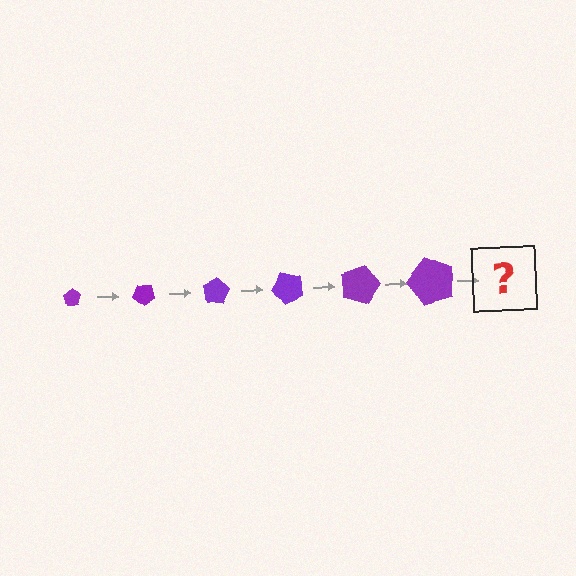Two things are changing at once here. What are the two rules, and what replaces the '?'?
The two rules are that the pentagon grows larger each step and it rotates 40 degrees each step. The '?' should be a pentagon, larger than the previous one and rotated 240 degrees from the start.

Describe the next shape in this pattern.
It should be a pentagon, larger than the previous one and rotated 240 degrees from the start.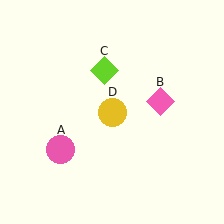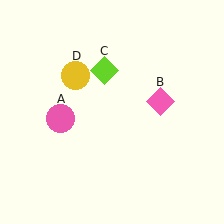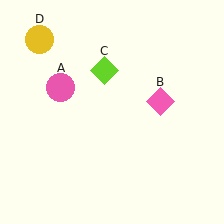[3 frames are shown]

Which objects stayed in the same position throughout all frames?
Pink diamond (object B) and lime diamond (object C) remained stationary.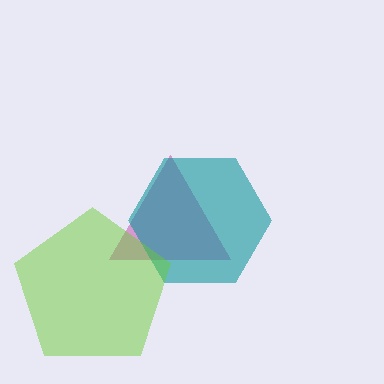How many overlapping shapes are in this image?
There are 3 overlapping shapes in the image.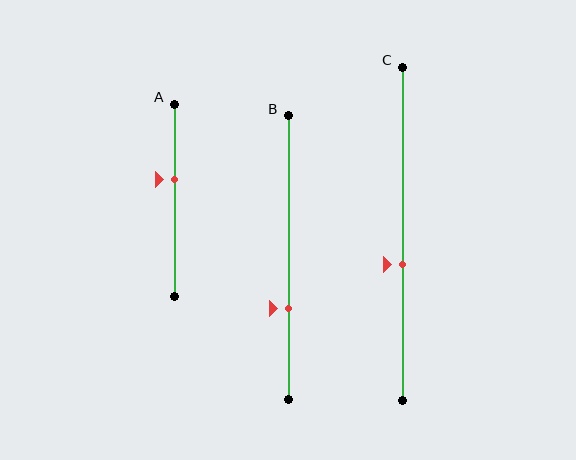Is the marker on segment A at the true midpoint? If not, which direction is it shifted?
No, the marker on segment A is shifted upward by about 11% of the segment length.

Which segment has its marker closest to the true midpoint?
Segment C has its marker closest to the true midpoint.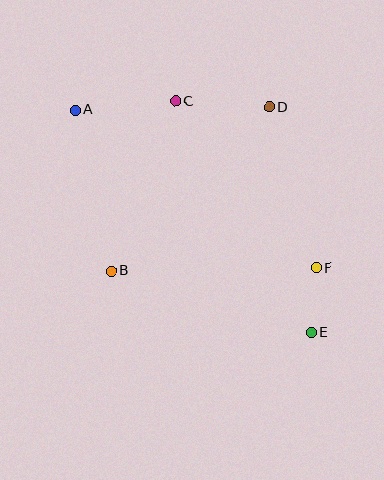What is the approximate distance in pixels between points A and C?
The distance between A and C is approximately 101 pixels.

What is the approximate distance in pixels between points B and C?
The distance between B and C is approximately 182 pixels.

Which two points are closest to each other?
Points E and F are closest to each other.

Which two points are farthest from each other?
Points A and E are farthest from each other.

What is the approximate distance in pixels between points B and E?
The distance between B and E is approximately 209 pixels.